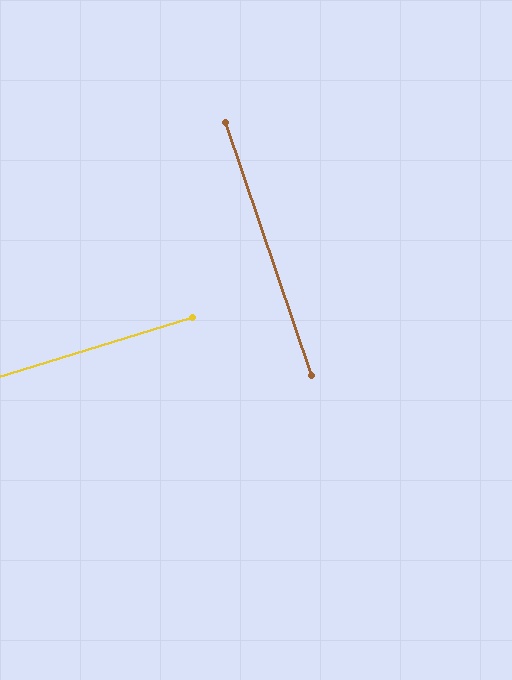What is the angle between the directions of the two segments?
Approximately 88 degrees.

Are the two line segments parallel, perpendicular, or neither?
Perpendicular — they meet at approximately 88°.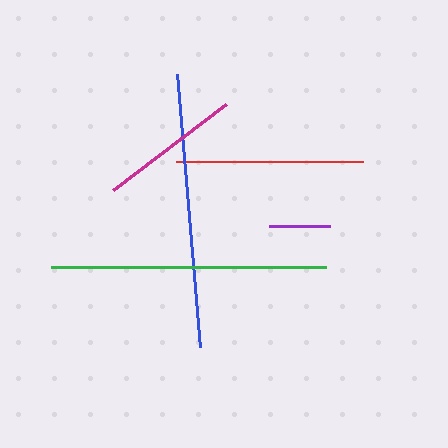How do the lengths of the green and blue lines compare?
The green and blue lines are approximately the same length.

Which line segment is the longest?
The green line is the longest at approximately 274 pixels.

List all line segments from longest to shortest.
From longest to shortest: green, blue, red, magenta, purple.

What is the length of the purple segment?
The purple segment is approximately 61 pixels long.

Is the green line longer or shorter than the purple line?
The green line is longer than the purple line.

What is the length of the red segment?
The red segment is approximately 187 pixels long.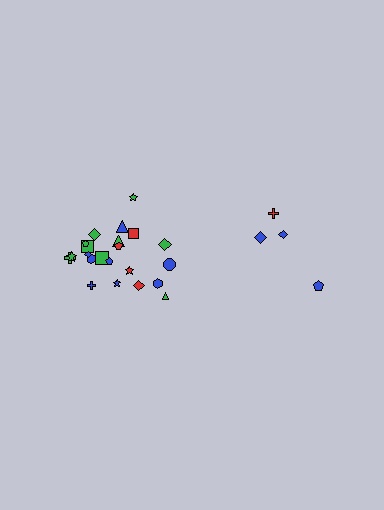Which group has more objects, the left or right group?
The left group.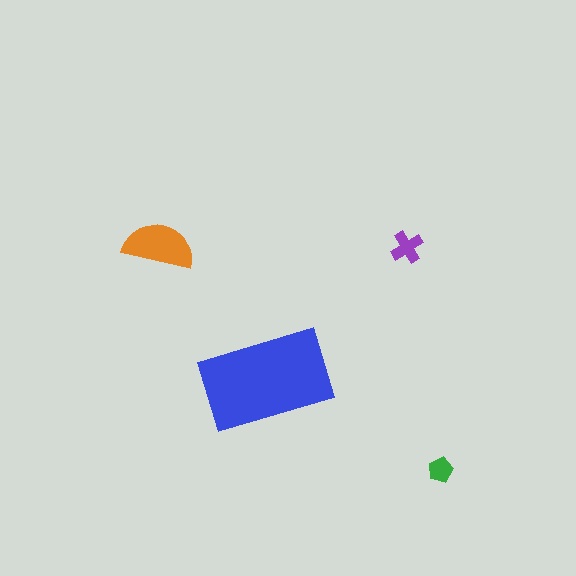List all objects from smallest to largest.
The green pentagon, the purple cross, the orange semicircle, the blue rectangle.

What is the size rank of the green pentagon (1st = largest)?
4th.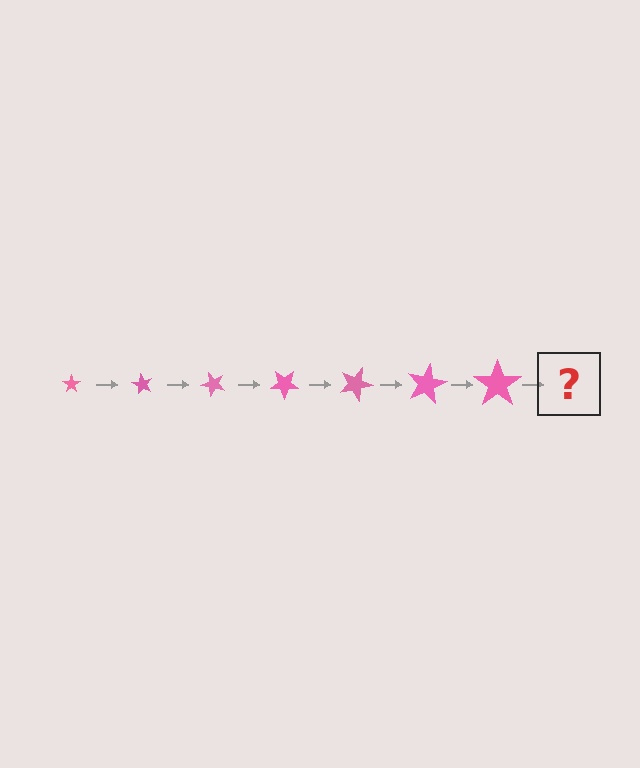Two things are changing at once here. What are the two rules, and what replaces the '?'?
The two rules are that the star grows larger each step and it rotates 60 degrees each step. The '?' should be a star, larger than the previous one and rotated 420 degrees from the start.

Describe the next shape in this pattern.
It should be a star, larger than the previous one and rotated 420 degrees from the start.